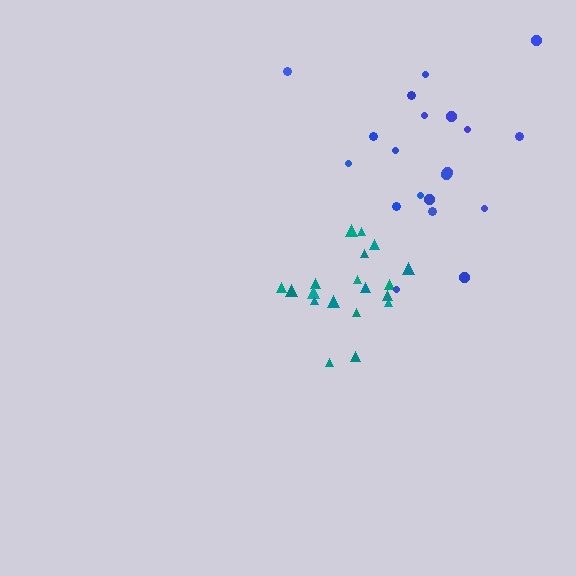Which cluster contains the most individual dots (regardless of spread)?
Blue (20).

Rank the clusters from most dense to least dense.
teal, blue.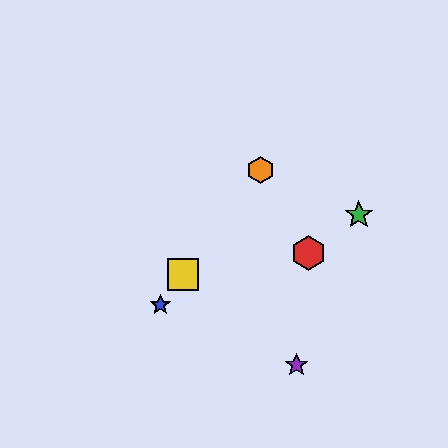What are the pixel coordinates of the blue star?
The blue star is at (160, 305).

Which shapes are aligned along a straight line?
The blue star, the yellow square, the orange hexagon are aligned along a straight line.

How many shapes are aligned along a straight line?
3 shapes (the blue star, the yellow square, the orange hexagon) are aligned along a straight line.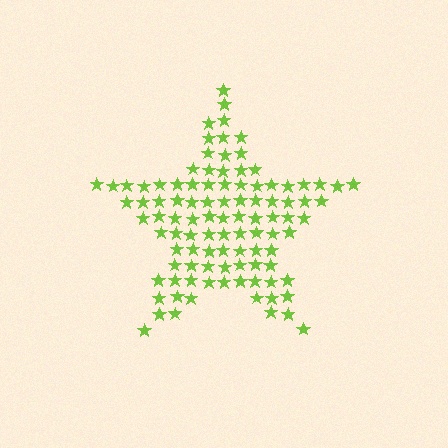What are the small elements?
The small elements are stars.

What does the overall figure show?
The overall figure shows a star.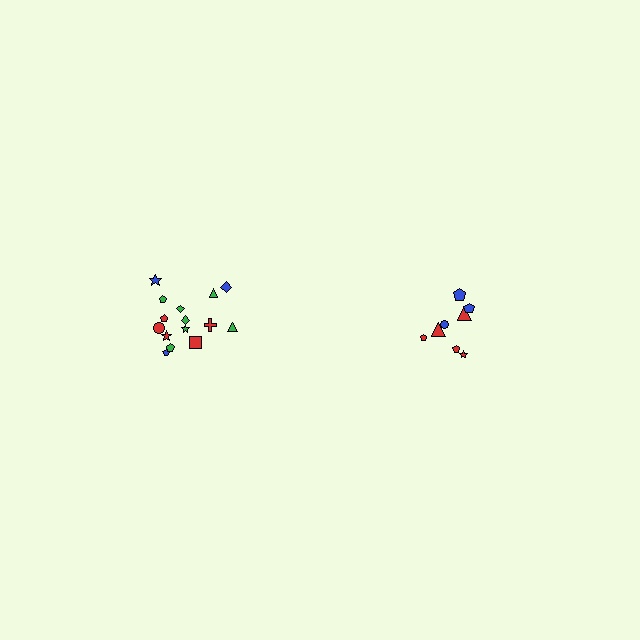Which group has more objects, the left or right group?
The left group.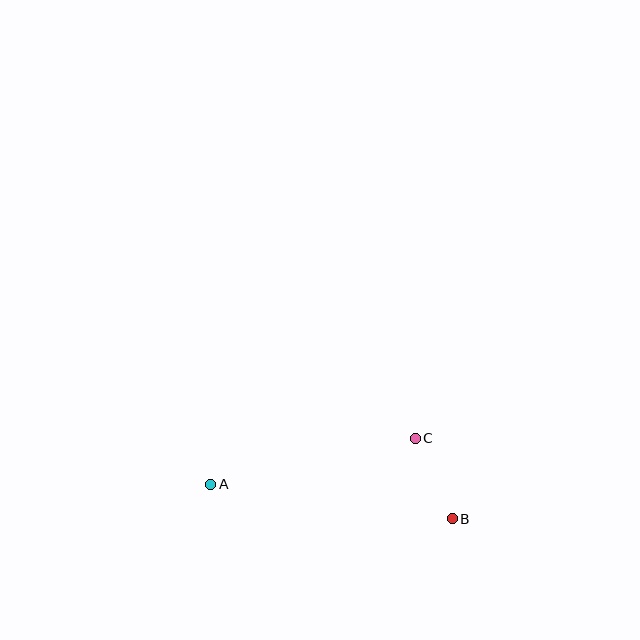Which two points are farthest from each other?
Points A and B are farthest from each other.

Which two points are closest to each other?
Points B and C are closest to each other.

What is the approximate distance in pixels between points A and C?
The distance between A and C is approximately 210 pixels.